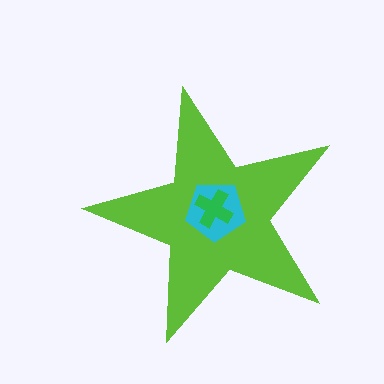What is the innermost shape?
The green cross.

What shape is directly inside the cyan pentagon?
The green cross.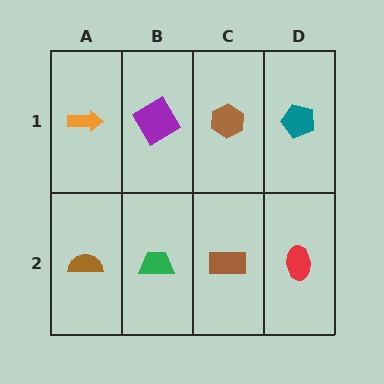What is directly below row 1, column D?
A red ellipse.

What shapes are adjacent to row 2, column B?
A purple diamond (row 1, column B), a brown semicircle (row 2, column A), a brown rectangle (row 2, column C).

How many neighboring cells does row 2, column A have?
2.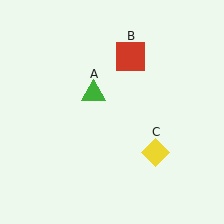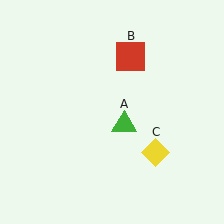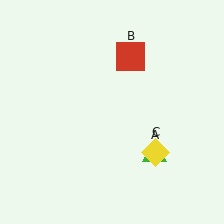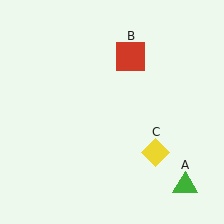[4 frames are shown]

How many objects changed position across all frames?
1 object changed position: green triangle (object A).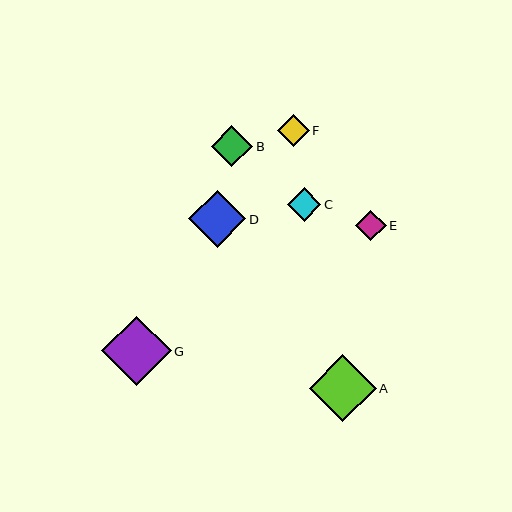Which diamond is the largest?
Diamond G is the largest with a size of approximately 70 pixels.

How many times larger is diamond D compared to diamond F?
Diamond D is approximately 1.8 times the size of diamond F.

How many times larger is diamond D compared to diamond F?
Diamond D is approximately 1.8 times the size of diamond F.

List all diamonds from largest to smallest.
From largest to smallest: G, A, D, B, C, F, E.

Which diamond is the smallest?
Diamond E is the smallest with a size of approximately 30 pixels.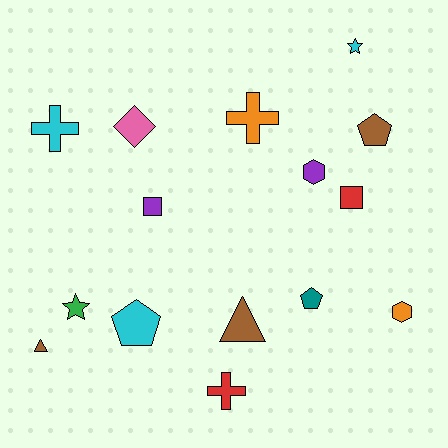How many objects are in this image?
There are 15 objects.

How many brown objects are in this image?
There are 3 brown objects.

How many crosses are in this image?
There are 3 crosses.